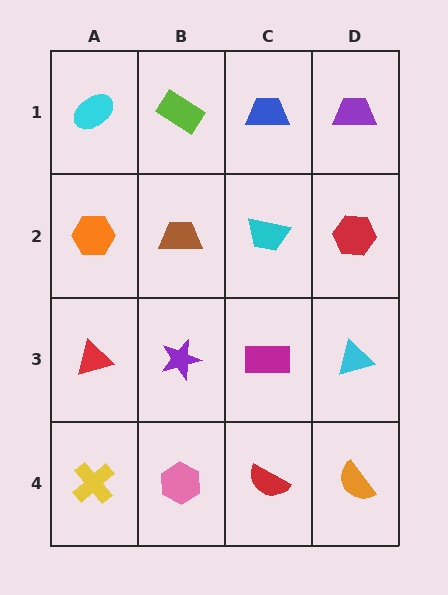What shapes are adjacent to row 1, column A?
An orange hexagon (row 2, column A), a lime rectangle (row 1, column B).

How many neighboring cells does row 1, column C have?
3.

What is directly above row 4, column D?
A cyan triangle.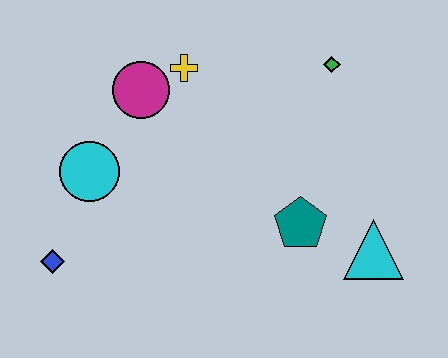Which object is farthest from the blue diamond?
The green diamond is farthest from the blue diamond.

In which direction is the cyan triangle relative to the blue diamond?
The cyan triangle is to the right of the blue diamond.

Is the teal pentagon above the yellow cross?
No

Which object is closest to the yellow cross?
The magenta circle is closest to the yellow cross.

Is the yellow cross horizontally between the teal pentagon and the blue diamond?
Yes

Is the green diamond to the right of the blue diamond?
Yes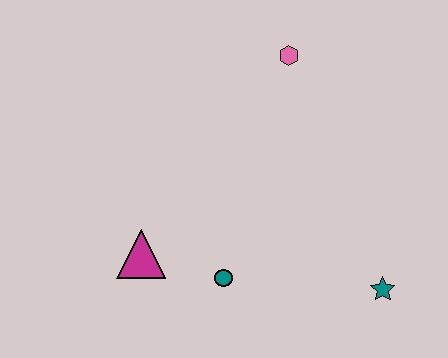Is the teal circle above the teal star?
Yes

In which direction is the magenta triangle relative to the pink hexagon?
The magenta triangle is below the pink hexagon.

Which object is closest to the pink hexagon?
The teal circle is closest to the pink hexagon.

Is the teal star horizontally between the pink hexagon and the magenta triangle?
No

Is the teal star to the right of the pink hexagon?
Yes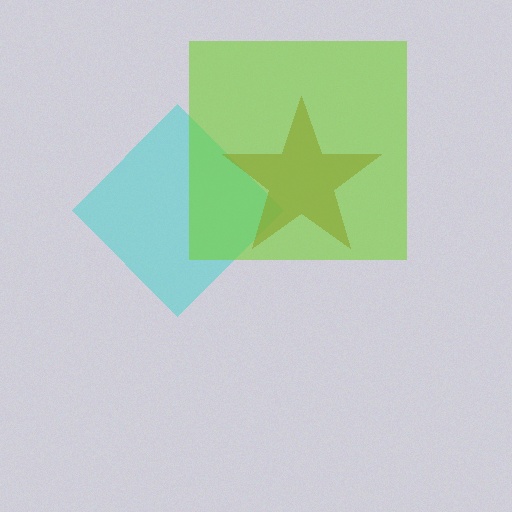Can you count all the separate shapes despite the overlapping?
Yes, there are 3 separate shapes.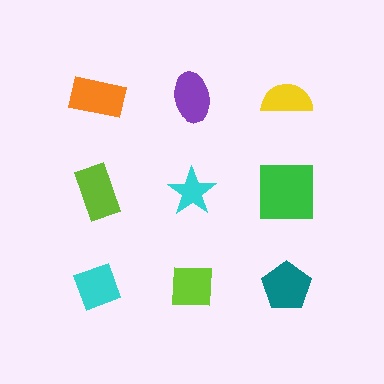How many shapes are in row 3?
3 shapes.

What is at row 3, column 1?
A cyan diamond.